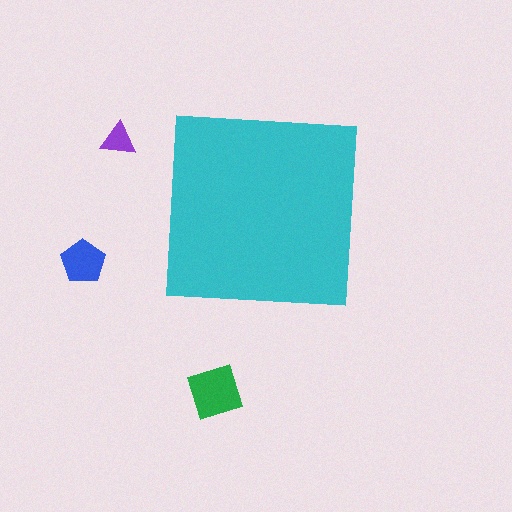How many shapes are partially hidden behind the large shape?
0 shapes are partially hidden.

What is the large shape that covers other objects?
A cyan square.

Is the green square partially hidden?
No, the green square is fully visible.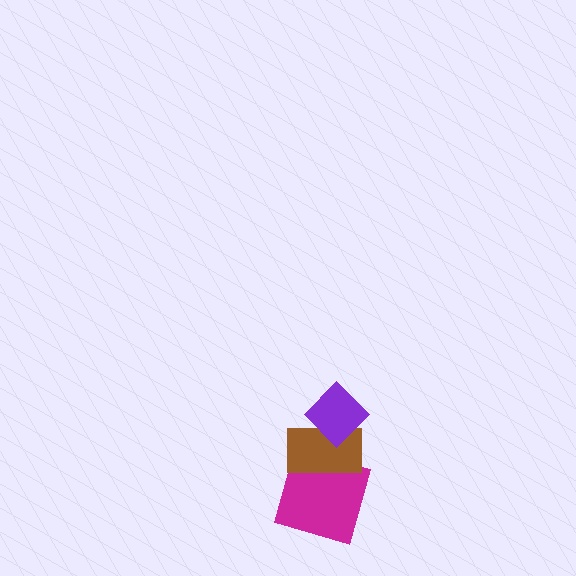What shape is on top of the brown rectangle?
The purple diamond is on top of the brown rectangle.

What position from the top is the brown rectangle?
The brown rectangle is 2nd from the top.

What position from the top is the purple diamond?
The purple diamond is 1st from the top.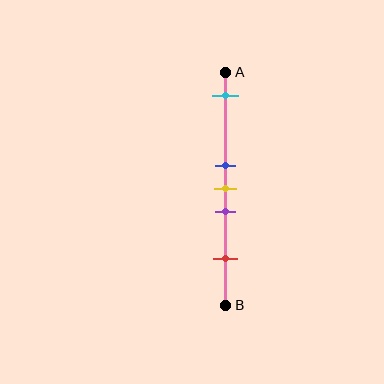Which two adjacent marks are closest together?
The blue and yellow marks are the closest adjacent pair.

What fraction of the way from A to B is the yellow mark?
The yellow mark is approximately 50% (0.5) of the way from A to B.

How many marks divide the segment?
There are 5 marks dividing the segment.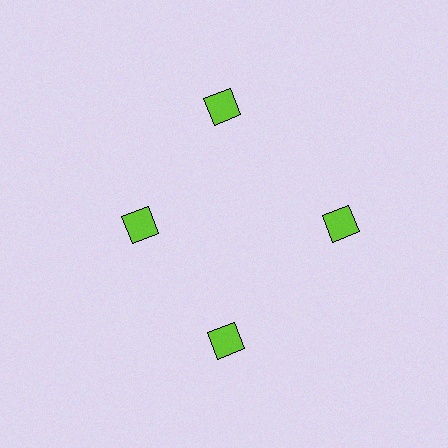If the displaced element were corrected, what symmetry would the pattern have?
It would have 4-fold rotational symmetry — the pattern would map onto itself every 90 degrees.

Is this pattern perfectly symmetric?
No. The 4 lime squares are arranged in a ring, but one element near the 9 o'clock position is pulled inward toward the center, breaking the 4-fold rotational symmetry.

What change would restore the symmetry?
The symmetry would be restored by moving it outward, back onto the ring so that all 4 squares sit at equal angles and equal distance from the center.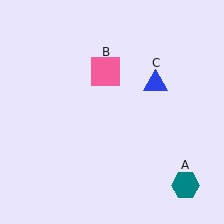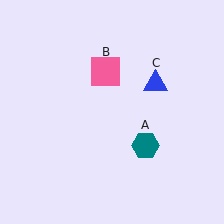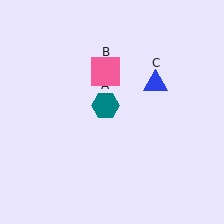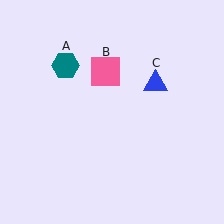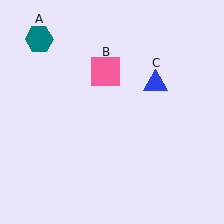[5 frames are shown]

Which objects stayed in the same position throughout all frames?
Pink square (object B) and blue triangle (object C) remained stationary.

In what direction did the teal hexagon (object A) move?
The teal hexagon (object A) moved up and to the left.